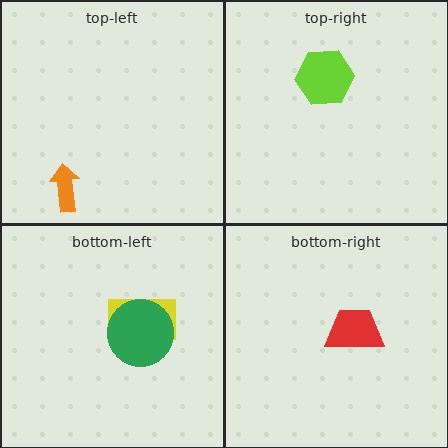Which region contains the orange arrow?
The top-left region.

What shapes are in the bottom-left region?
The yellow rectangle, the green circle.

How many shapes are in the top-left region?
1.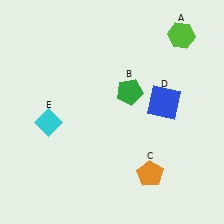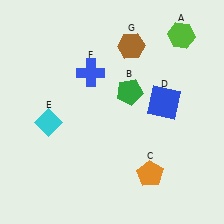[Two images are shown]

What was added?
A blue cross (F), a brown hexagon (G) were added in Image 2.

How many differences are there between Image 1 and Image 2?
There are 2 differences between the two images.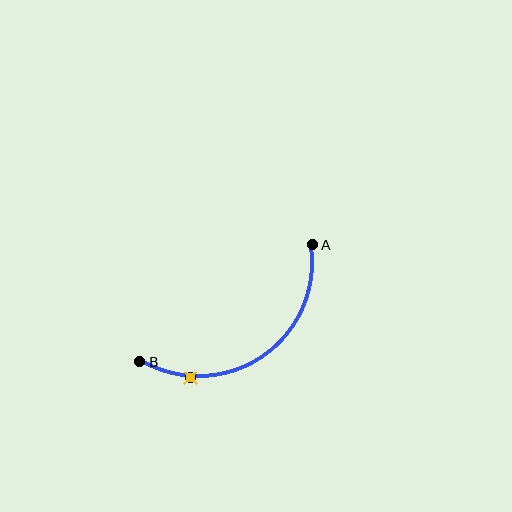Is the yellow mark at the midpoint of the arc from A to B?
No. The yellow mark lies on the arc but is closer to endpoint B. The arc midpoint would be at the point on the curve equidistant along the arc from both A and B.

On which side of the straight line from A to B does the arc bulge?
The arc bulges below and to the right of the straight line connecting A and B.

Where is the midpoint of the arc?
The arc midpoint is the point on the curve farthest from the straight line joining A and B. It sits below and to the right of that line.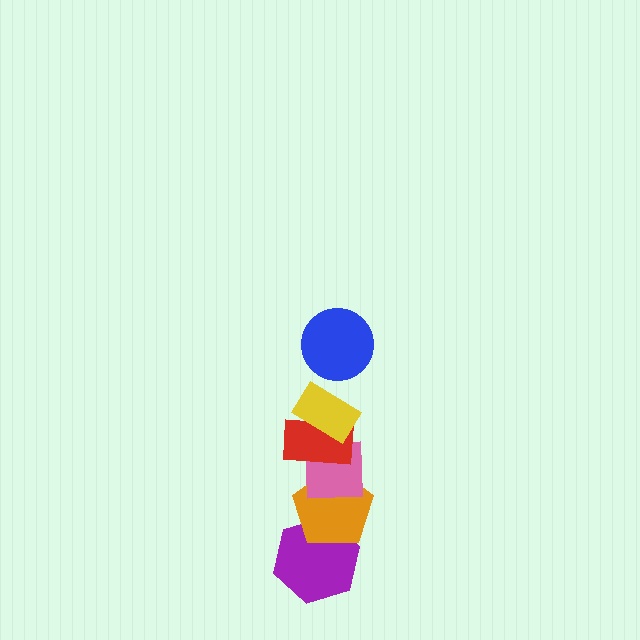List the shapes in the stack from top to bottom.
From top to bottom: the blue circle, the yellow rectangle, the red rectangle, the pink square, the orange pentagon, the purple hexagon.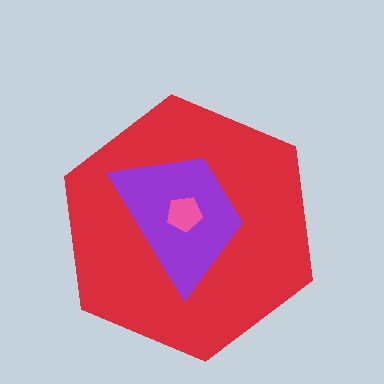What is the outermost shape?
The red hexagon.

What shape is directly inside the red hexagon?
The purple trapezoid.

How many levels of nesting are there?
3.